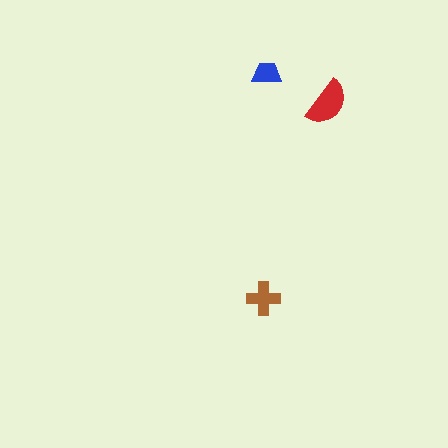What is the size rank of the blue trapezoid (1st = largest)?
3rd.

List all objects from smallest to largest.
The blue trapezoid, the brown cross, the red semicircle.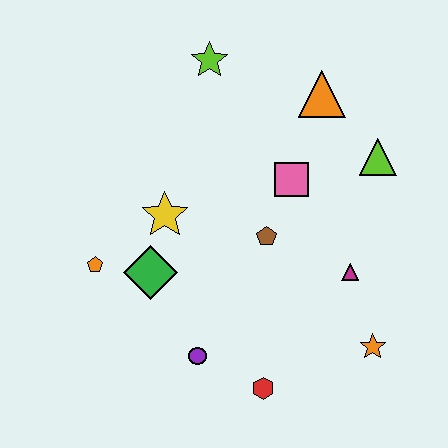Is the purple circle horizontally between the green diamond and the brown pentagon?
Yes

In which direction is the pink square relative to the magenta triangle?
The pink square is above the magenta triangle.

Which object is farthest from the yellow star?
The orange star is farthest from the yellow star.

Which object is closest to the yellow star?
The green diamond is closest to the yellow star.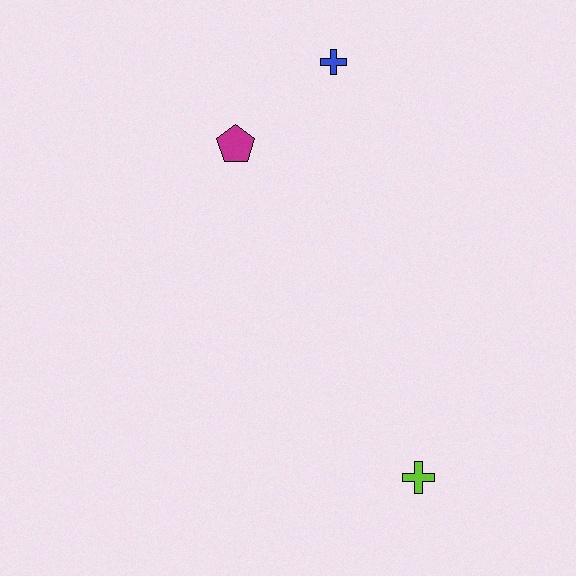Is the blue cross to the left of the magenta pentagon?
No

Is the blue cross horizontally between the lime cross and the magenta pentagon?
Yes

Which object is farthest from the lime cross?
The blue cross is farthest from the lime cross.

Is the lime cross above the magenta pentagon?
No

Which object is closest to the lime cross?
The magenta pentagon is closest to the lime cross.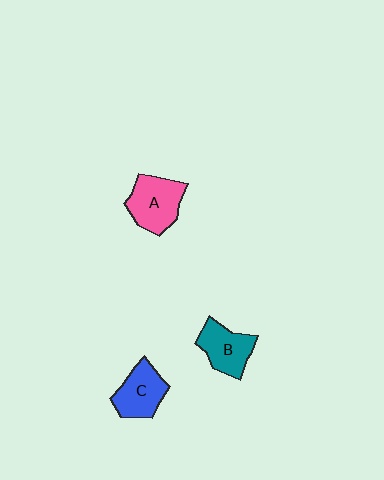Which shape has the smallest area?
Shape B (teal).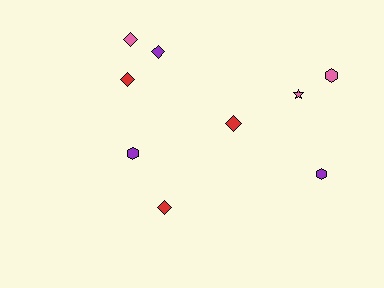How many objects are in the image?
There are 9 objects.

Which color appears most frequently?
Pink, with 3 objects.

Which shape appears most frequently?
Diamond, with 5 objects.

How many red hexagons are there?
There are no red hexagons.